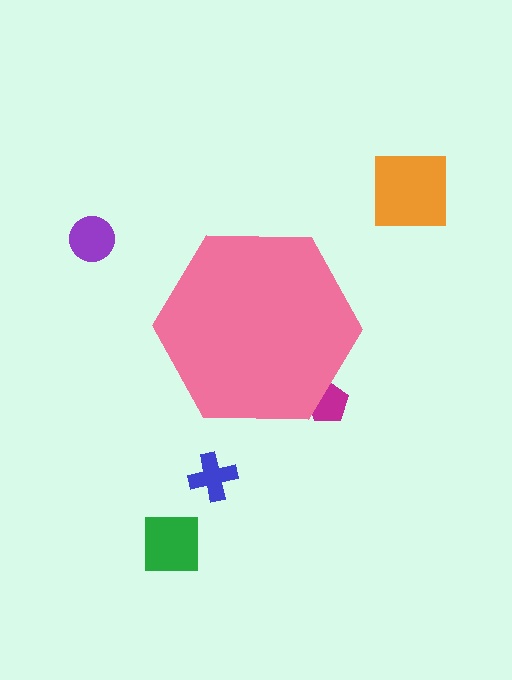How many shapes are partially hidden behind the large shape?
1 shape is partially hidden.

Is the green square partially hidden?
No, the green square is fully visible.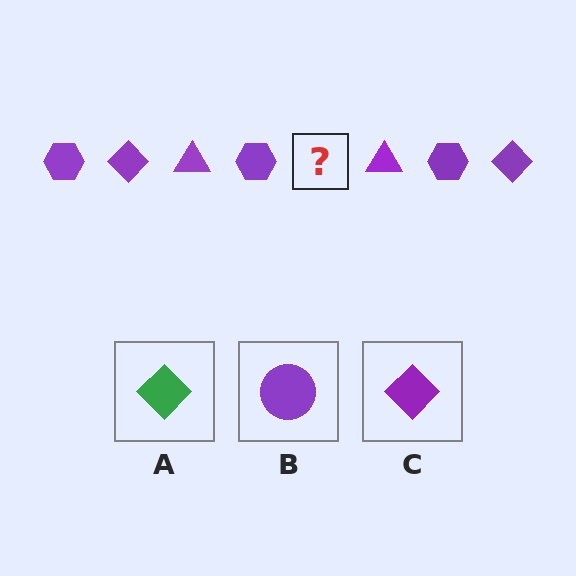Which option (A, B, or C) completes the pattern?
C.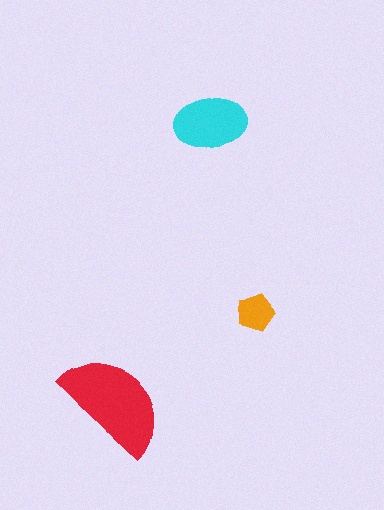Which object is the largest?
The red semicircle.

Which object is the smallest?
The orange pentagon.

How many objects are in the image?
There are 3 objects in the image.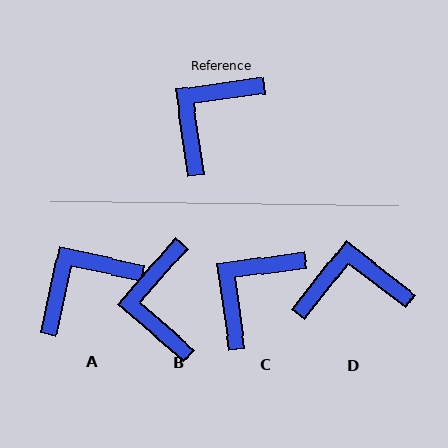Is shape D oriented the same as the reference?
No, it is off by about 46 degrees.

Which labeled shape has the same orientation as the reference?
C.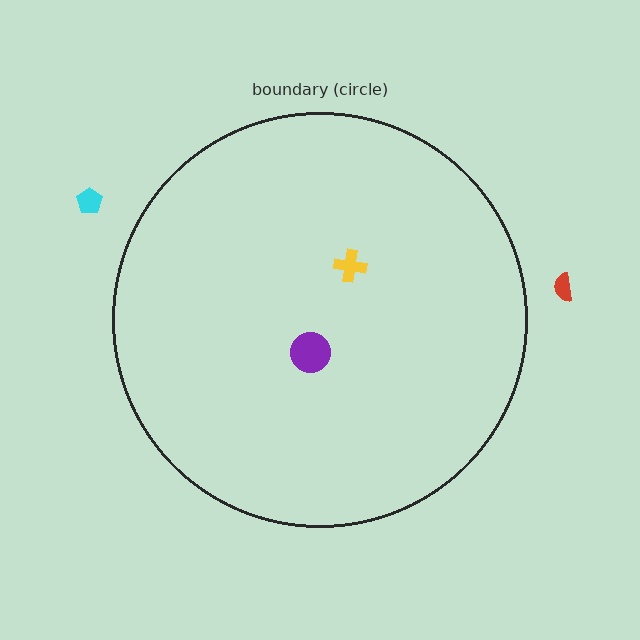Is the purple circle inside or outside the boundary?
Inside.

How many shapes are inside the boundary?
2 inside, 2 outside.